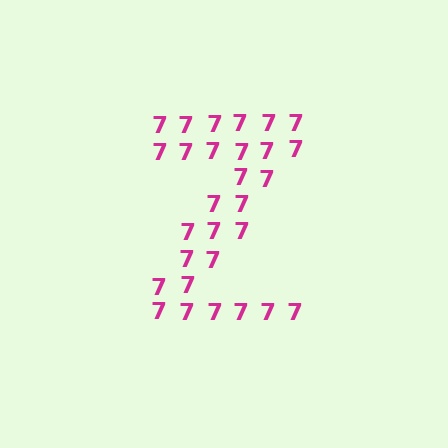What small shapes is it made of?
It is made of small digit 7's.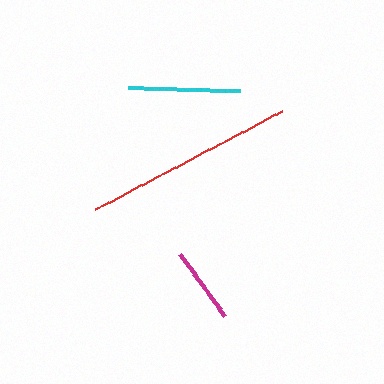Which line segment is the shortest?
The magenta line is the shortest at approximately 77 pixels.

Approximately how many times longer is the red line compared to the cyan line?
The red line is approximately 1.9 times the length of the cyan line.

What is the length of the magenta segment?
The magenta segment is approximately 77 pixels long.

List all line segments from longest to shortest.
From longest to shortest: red, cyan, magenta.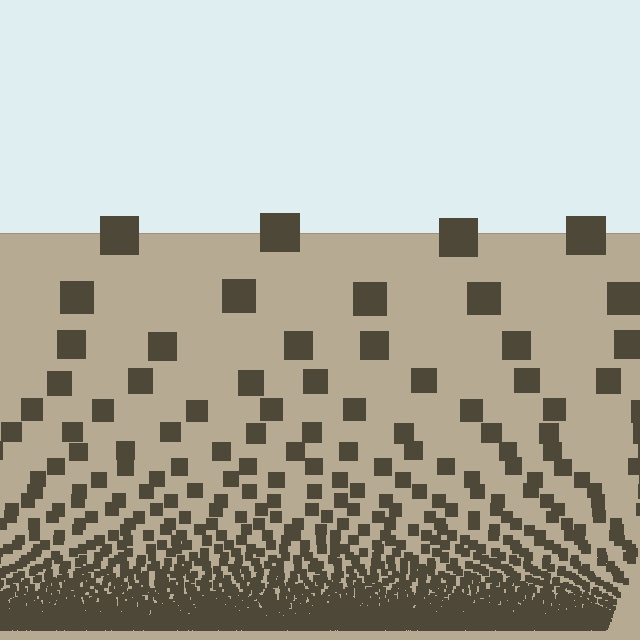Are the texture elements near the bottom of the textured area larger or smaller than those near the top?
Smaller. The gradient is inverted — elements near the bottom are smaller and denser.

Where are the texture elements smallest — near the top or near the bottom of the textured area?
Near the bottom.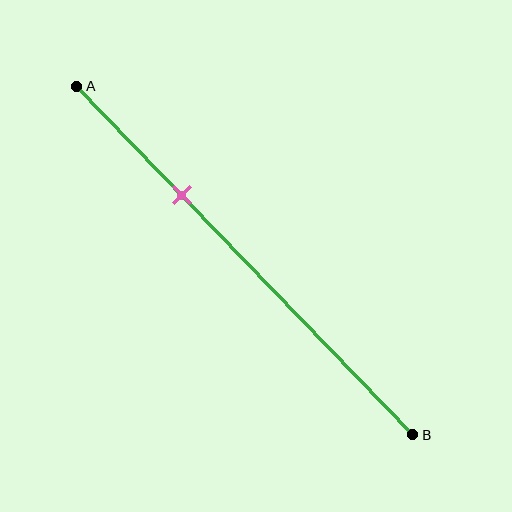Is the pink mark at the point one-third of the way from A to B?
Yes, the mark is approximately at the one-third point.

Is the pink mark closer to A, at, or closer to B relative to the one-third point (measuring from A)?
The pink mark is approximately at the one-third point of segment AB.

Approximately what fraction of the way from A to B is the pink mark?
The pink mark is approximately 30% of the way from A to B.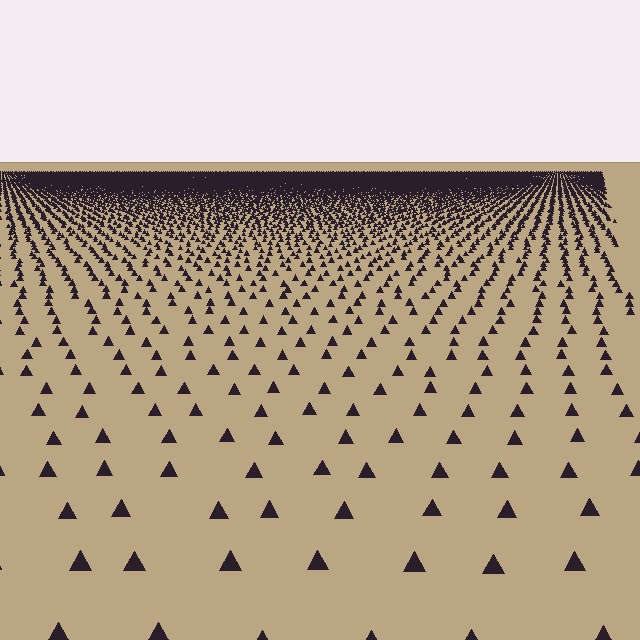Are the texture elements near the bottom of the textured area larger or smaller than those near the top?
Larger. Near the bottom, elements are closer to the viewer and appear at a bigger on-screen size.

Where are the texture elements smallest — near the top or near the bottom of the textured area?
Near the top.